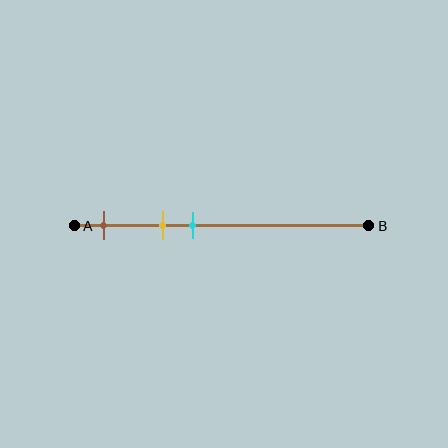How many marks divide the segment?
There are 3 marks dividing the segment.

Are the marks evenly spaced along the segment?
Yes, the marks are approximately evenly spaced.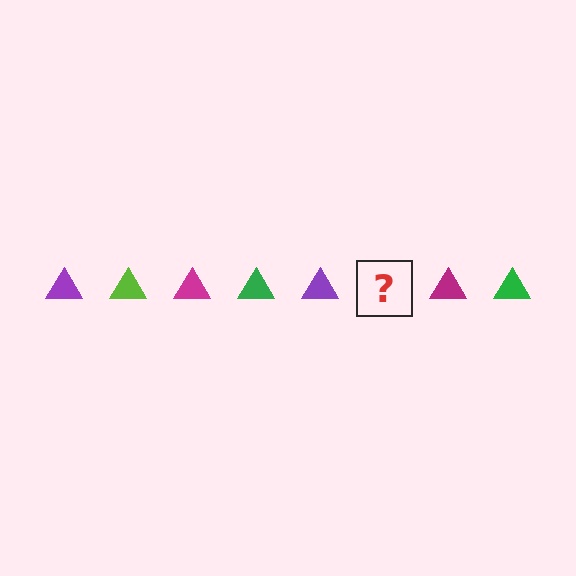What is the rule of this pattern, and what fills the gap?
The rule is that the pattern cycles through purple, lime, magenta, green triangles. The gap should be filled with a lime triangle.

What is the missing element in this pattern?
The missing element is a lime triangle.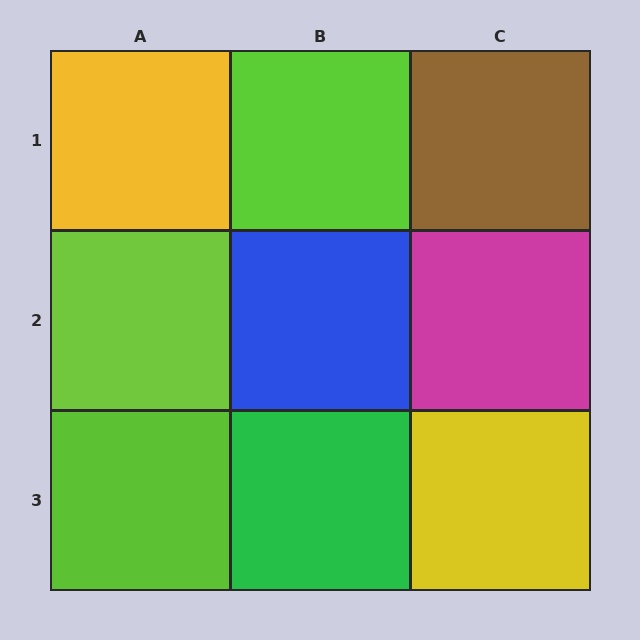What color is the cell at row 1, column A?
Yellow.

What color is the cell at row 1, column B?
Lime.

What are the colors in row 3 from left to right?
Lime, green, yellow.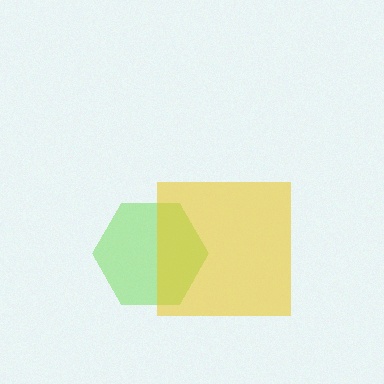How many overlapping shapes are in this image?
There are 2 overlapping shapes in the image.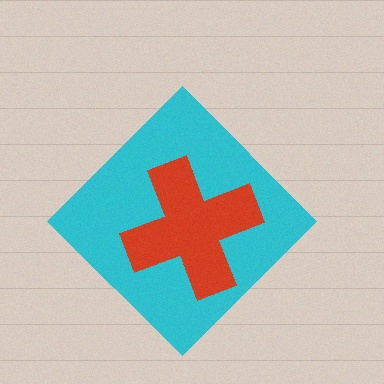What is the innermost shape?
The red cross.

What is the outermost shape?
The cyan diamond.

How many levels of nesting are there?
2.